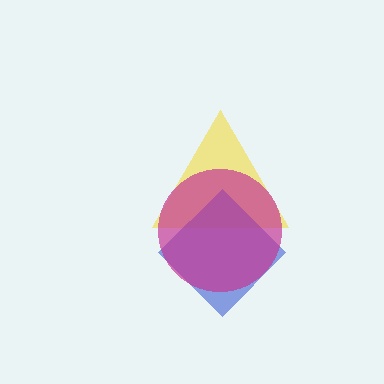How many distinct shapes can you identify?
There are 3 distinct shapes: a yellow triangle, a blue diamond, a magenta circle.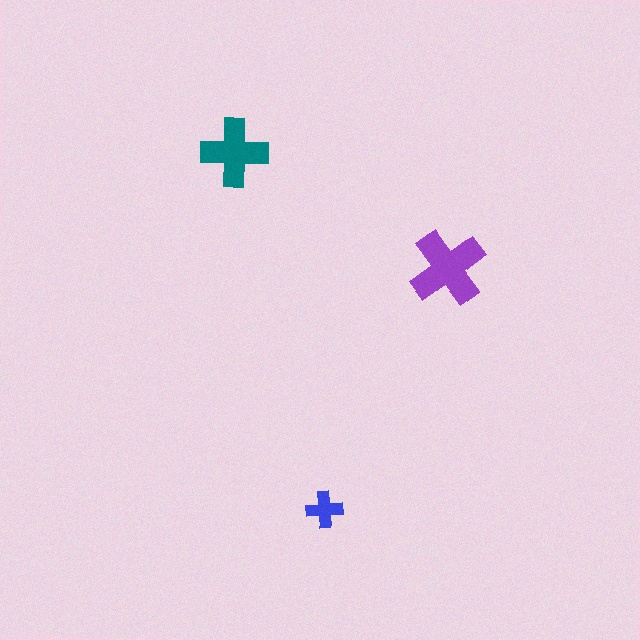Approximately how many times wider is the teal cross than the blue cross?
About 2 times wider.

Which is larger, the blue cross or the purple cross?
The purple one.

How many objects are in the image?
There are 3 objects in the image.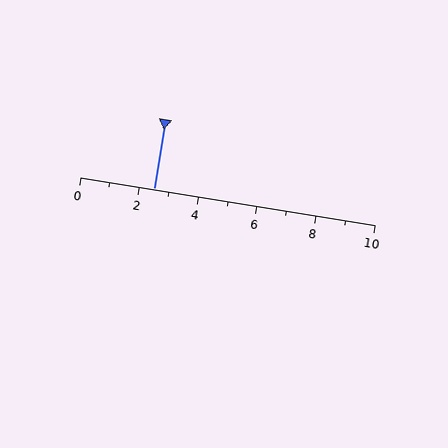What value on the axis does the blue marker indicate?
The marker indicates approximately 2.5.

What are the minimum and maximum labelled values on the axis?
The axis runs from 0 to 10.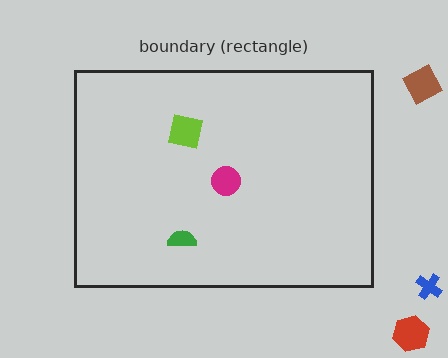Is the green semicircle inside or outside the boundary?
Inside.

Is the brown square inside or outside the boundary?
Outside.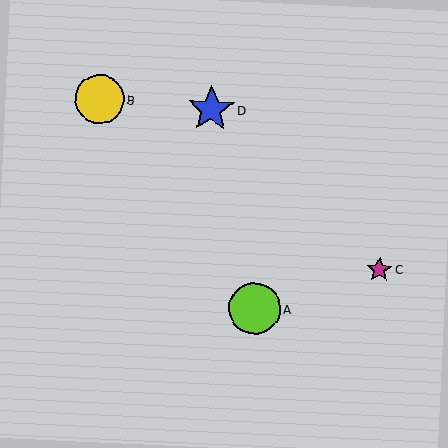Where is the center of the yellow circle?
The center of the yellow circle is at (99, 99).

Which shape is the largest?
The lime circle (labeled A) is the largest.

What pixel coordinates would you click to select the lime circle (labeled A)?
Click at (255, 308) to select the lime circle A.